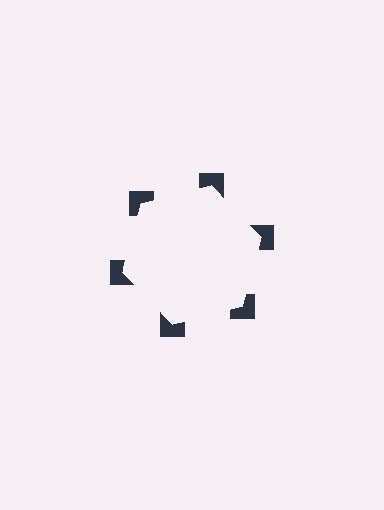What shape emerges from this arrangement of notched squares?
An illusory hexagon — its edges are inferred from the aligned wedge cuts in the notched squares, not physically drawn.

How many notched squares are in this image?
There are 6 — one at each vertex of the illusory hexagon.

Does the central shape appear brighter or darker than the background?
It typically appears slightly brighter than the background, even though no actual brightness change is drawn.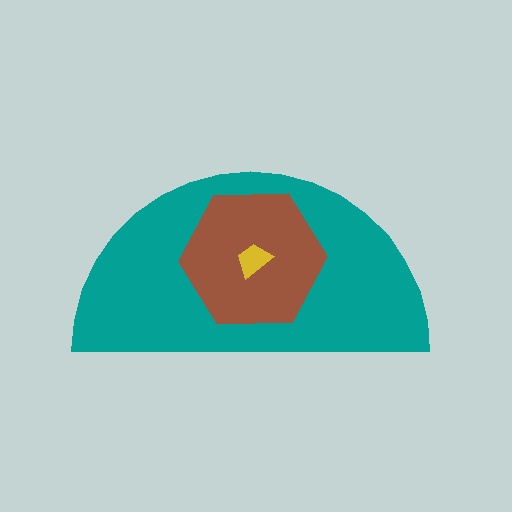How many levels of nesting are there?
3.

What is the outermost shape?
The teal semicircle.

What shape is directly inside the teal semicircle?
The brown hexagon.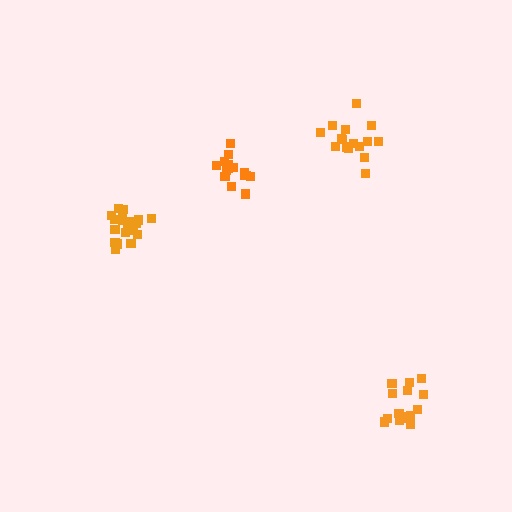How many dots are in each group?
Group 1: 16 dots, Group 2: 21 dots, Group 3: 16 dots, Group 4: 16 dots (69 total).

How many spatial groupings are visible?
There are 4 spatial groupings.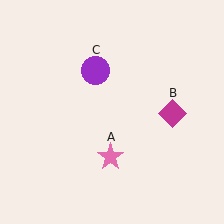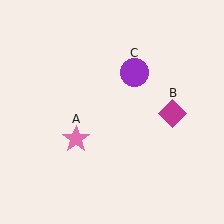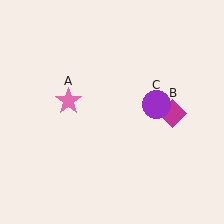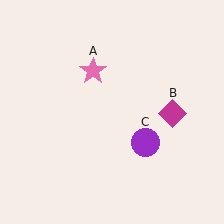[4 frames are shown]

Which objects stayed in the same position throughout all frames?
Magenta diamond (object B) remained stationary.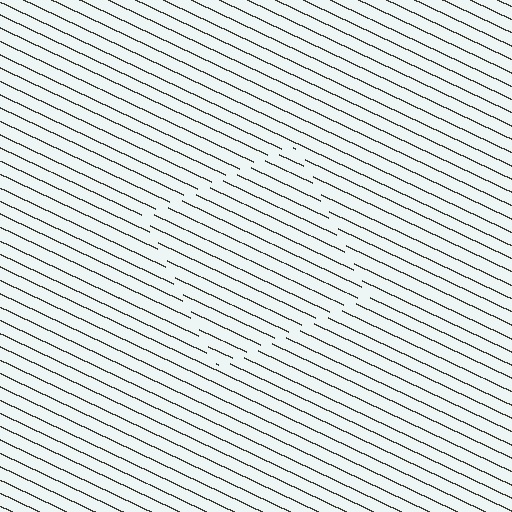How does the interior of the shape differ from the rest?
The interior of the shape contains the same grating, shifted by half a period — the contour is defined by the phase discontinuity where line-ends from the inner and outer gratings abut.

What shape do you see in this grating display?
An illusory square. The interior of the shape contains the same grating, shifted by half a period — the contour is defined by the phase discontinuity where line-ends from the inner and outer gratings abut.